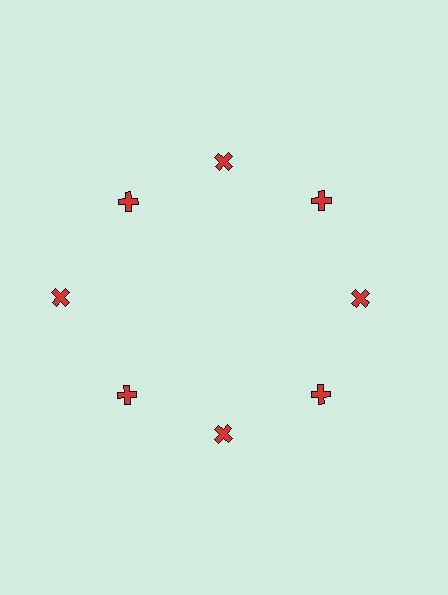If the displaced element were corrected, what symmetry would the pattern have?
It would have 8-fold rotational symmetry — the pattern would map onto itself every 45 degrees.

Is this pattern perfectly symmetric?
No. The 8 red crosses are arranged in a ring, but one element near the 9 o'clock position is pushed outward from the center, breaking the 8-fold rotational symmetry.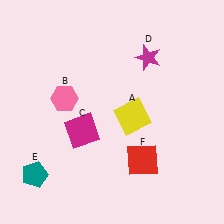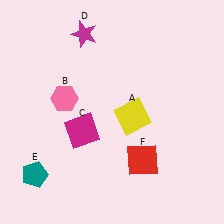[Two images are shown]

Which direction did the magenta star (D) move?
The magenta star (D) moved left.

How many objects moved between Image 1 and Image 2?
1 object moved between the two images.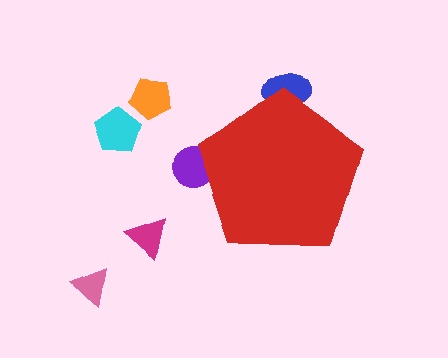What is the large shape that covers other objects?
A red pentagon.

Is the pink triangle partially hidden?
No, the pink triangle is fully visible.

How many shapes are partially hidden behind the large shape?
2 shapes are partially hidden.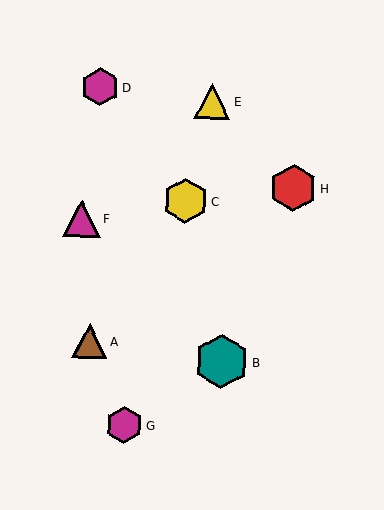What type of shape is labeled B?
Shape B is a teal hexagon.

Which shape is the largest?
The teal hexagon (labeled B) is the largest.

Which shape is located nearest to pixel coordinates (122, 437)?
The magenta hexagon (labeled G) at (124, 425) is nearest to that location.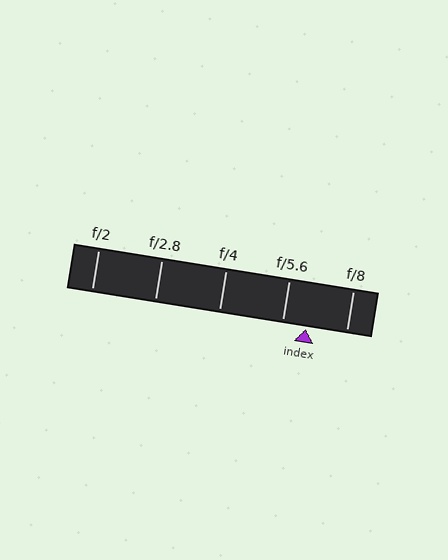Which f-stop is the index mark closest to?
The index mark is closest to f/5.6.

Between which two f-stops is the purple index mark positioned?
The index mark is between f/5.6 and f/8.